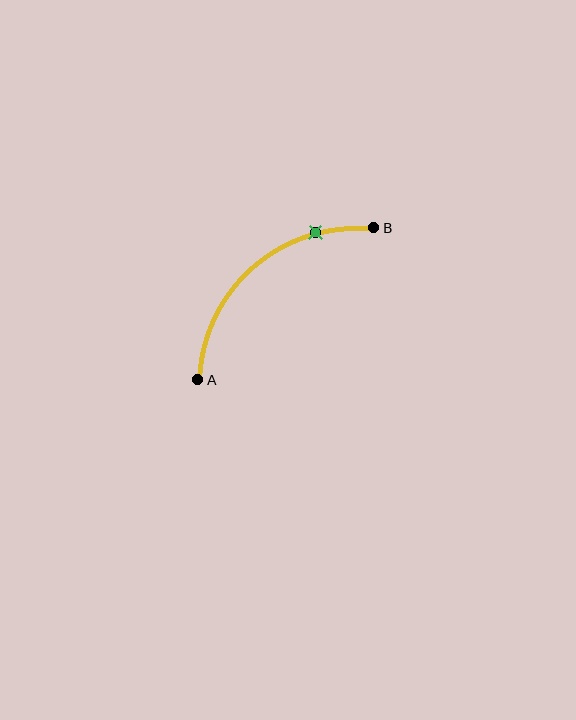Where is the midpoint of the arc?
The arc midpoint is the point on the curve farthest from the straight line joining A and B. It sits above and to the left of that line.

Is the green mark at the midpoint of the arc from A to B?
No. The green mark lies on the arc but is closer to endpoint B. The arc midpoint would be at the point on the curve equidistant along the arc from both A and B.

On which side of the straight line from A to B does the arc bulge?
The arc bulges above and to the left of the straight line connecting A and B.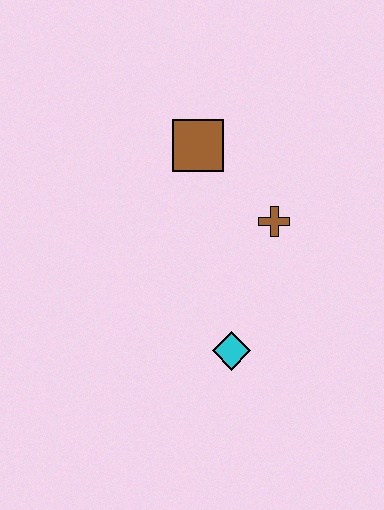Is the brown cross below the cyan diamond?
No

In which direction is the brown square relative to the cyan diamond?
The brown square is above the cyan diamond.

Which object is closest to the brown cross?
The brown square is closest to the brown cross.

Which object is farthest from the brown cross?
The cyan diamond is farthest from the brown cross.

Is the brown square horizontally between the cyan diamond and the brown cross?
No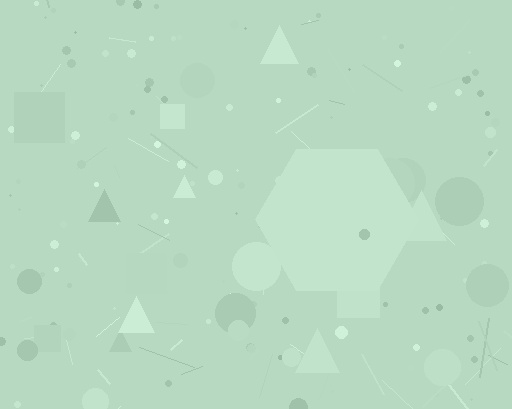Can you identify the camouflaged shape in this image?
The camouflaged shape is a hexagon.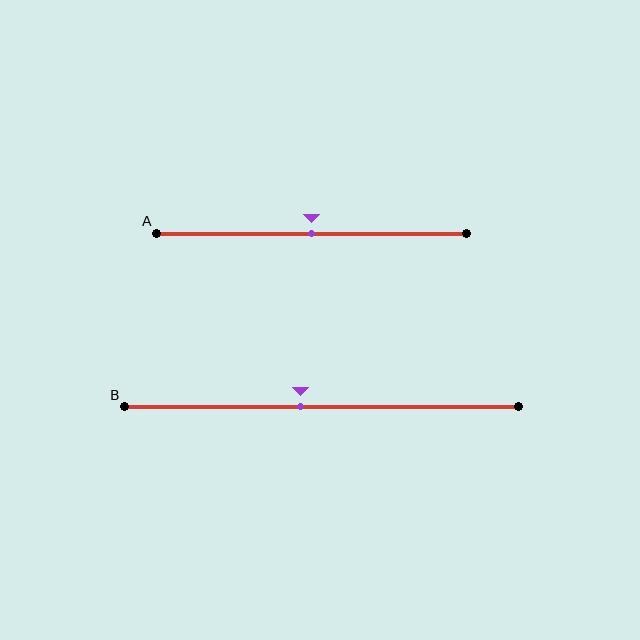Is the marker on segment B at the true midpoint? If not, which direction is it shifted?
No, the marker on segment B is shifted to the left by about 5% of the segment length.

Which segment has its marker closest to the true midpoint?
Segment A has its marker closest to the true midpoint.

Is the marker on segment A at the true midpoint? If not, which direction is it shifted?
Yes, the marker on segment A is at the true midpoint.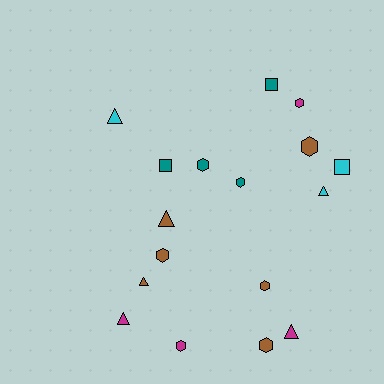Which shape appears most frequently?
Hexagon, with 8 objects.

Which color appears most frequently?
Brown, with 6 objects.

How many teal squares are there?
There are 2 teal squares.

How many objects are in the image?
There are 17 objects.